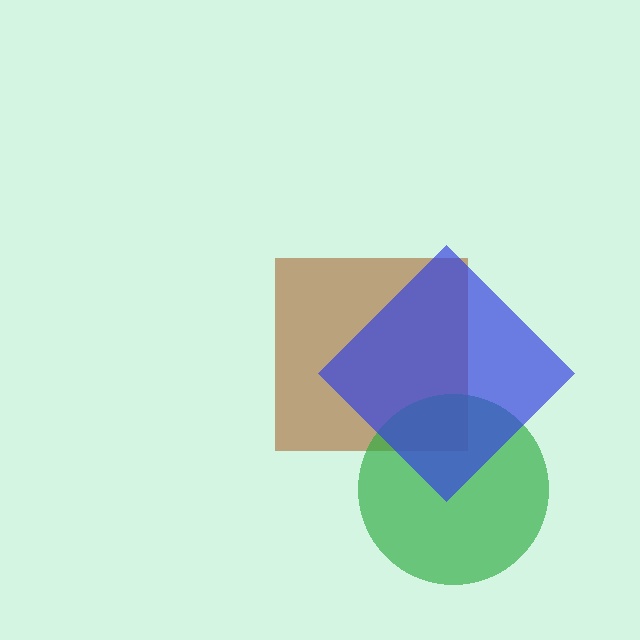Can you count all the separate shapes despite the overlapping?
Yes, there are 3 separate shapes.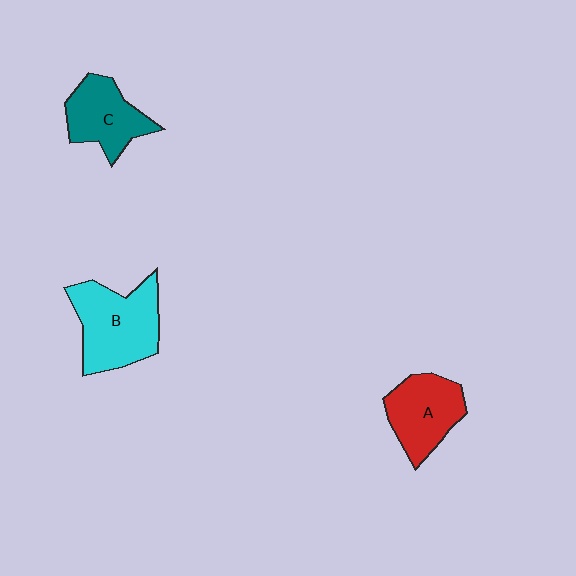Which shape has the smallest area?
Shape C (teal).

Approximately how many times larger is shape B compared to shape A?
Approximately 1.3 times.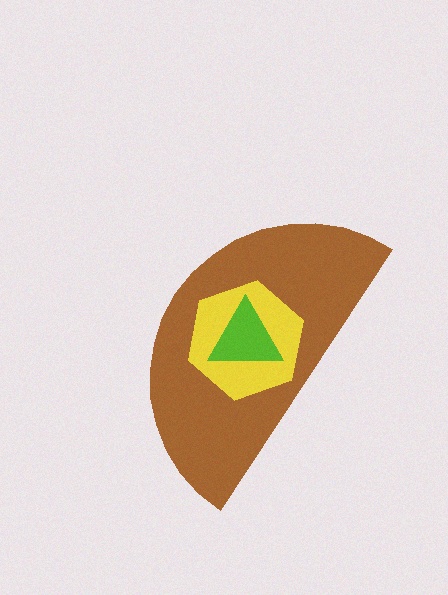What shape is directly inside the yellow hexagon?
The lime triangle.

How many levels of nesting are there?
3.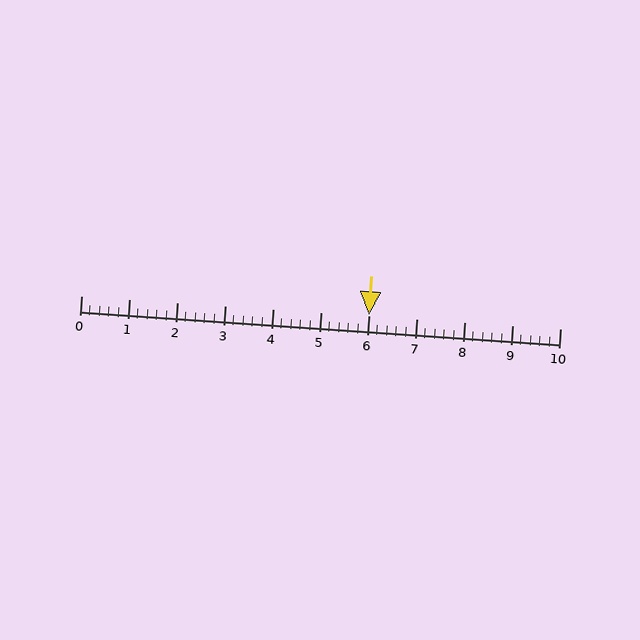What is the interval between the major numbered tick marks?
The major tick marks are spaced 1 units apart.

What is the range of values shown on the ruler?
The ruler shows values from 0 to 10.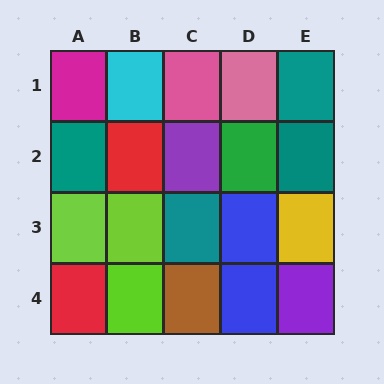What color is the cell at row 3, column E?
Yellow.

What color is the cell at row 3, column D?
Blue.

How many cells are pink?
2 cells are pink.